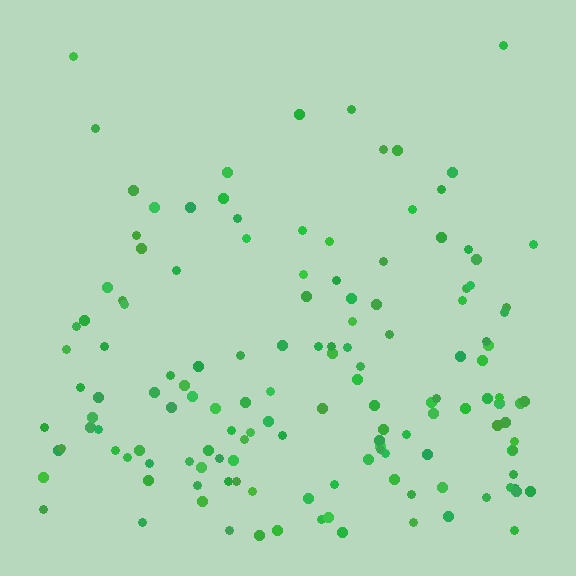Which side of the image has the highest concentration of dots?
The bottom.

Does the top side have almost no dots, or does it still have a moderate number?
Still a moderate number, just noticeably fewer than the bottom.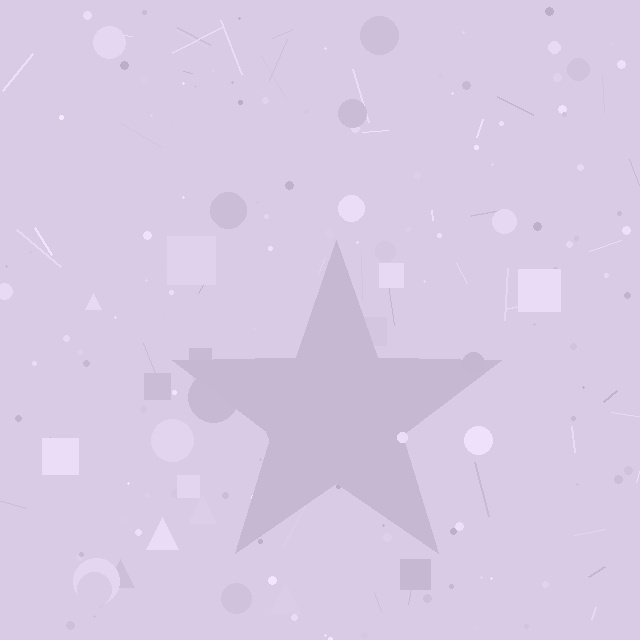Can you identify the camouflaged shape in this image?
The camouflaged shape is a star.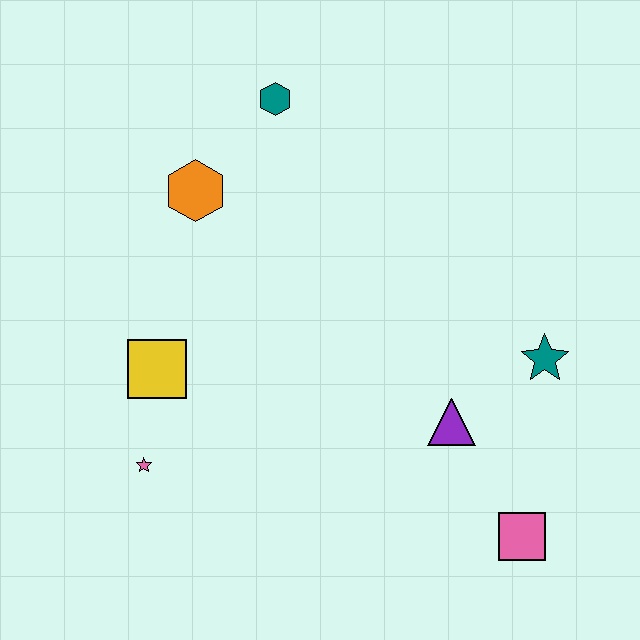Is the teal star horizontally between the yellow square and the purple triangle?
No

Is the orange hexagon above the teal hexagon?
No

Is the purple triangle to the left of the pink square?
Yes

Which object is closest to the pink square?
The purple triangle is closest to the pink square.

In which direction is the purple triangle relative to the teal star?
The purple triangle is to the left of the teal star.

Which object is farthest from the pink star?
The teal star is farthest from the pink star.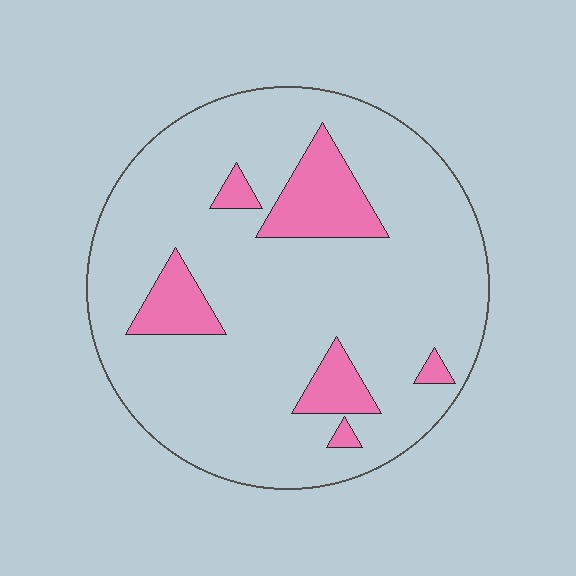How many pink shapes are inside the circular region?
6.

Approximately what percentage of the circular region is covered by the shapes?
Approximately 15%.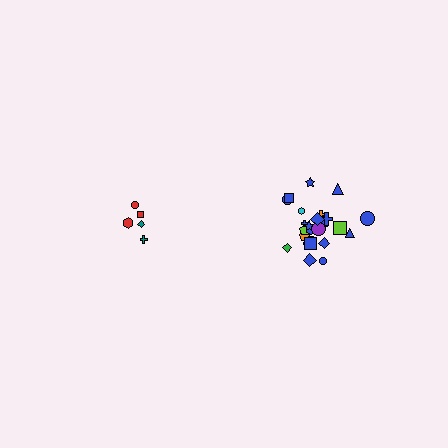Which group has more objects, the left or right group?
The right group.